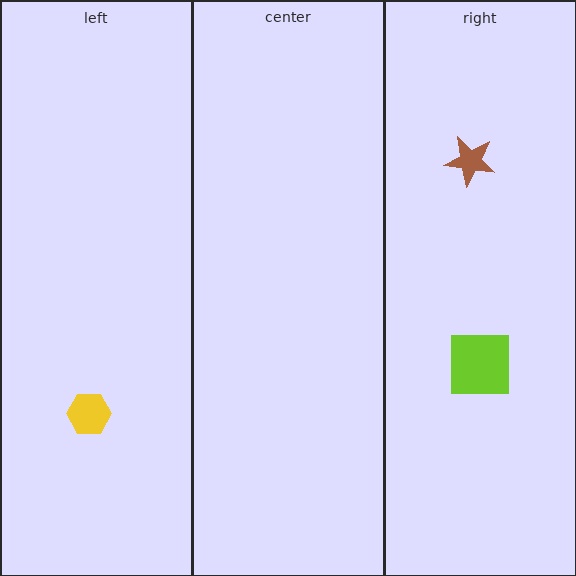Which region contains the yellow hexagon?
The left region.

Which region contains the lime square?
The right region.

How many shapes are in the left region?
1.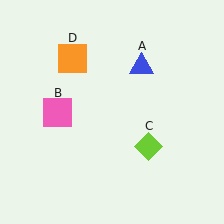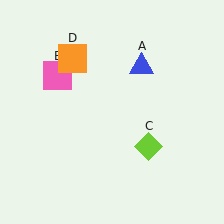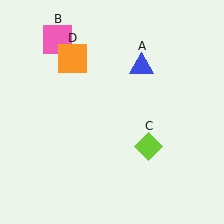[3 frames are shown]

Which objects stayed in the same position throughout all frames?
Blue triangle (object A) and lime diamond (object C) and orange square (object D) remained stationary.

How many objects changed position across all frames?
1 object changed position: pink square (object B).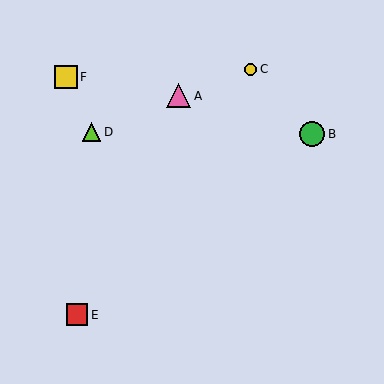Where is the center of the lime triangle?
The center of the lime triangle is at (91, 132).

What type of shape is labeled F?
Shape F is a yellow square.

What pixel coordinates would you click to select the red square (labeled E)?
Click at (77, 315) to select the red square E.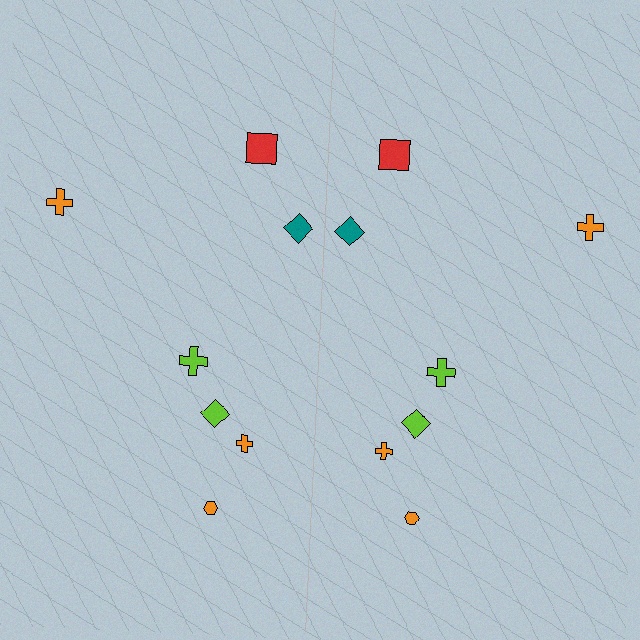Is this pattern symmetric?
Yes, this pattern has bilateral (reflection) symmetry.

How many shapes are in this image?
There are 14 shapes in this image.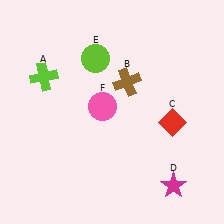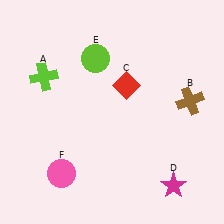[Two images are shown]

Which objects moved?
The objects that moved are: the brown cross (B), the red diamond (C), the pink circle (F).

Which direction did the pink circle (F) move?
The pink circle (F) moved down.